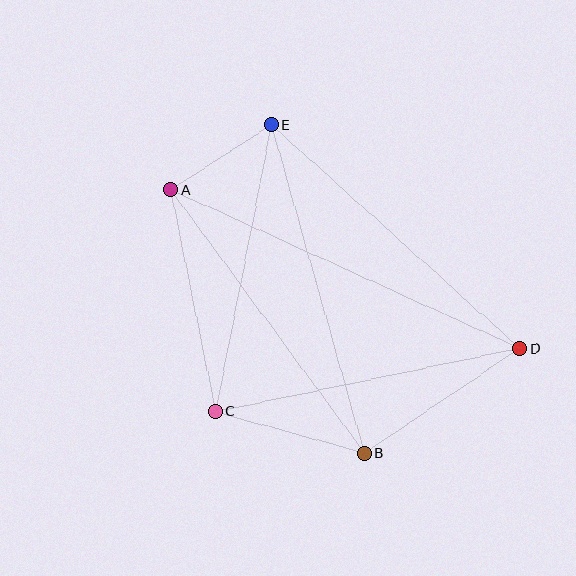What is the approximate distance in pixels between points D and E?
The distance between D and E is approximately 334 pixels.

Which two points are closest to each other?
Points A and E are closest to each other.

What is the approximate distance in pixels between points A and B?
The distance between A and B is approximately 327 pixels.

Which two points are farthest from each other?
Points A and D are farthest from each other.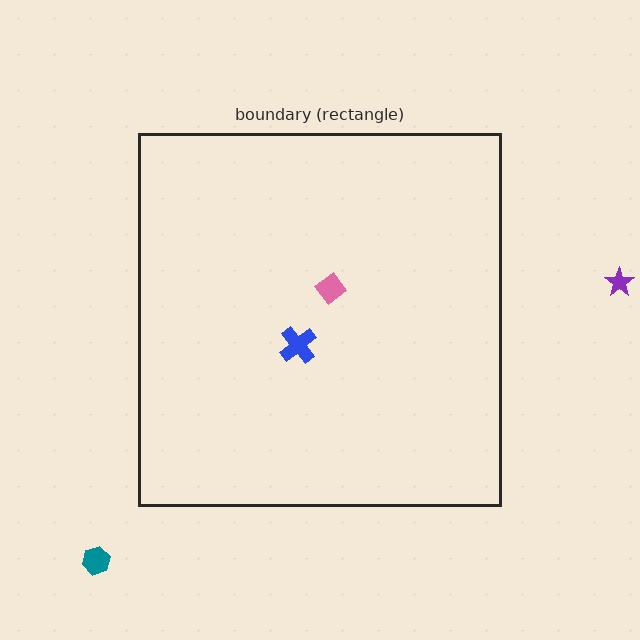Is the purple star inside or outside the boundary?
Outside.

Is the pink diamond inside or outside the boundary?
Inside.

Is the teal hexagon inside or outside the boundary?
Outside.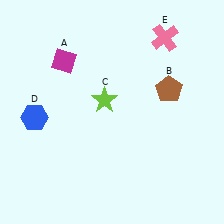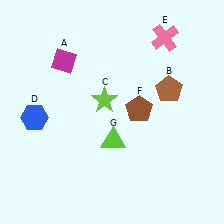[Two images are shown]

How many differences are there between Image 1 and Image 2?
There are 2 differences between the two images.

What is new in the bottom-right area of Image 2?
A lime triangle (G) was added in the bottom-right area of Image 2.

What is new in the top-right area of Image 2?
A brown pentagon (F) was added in the top-right area of Image 2.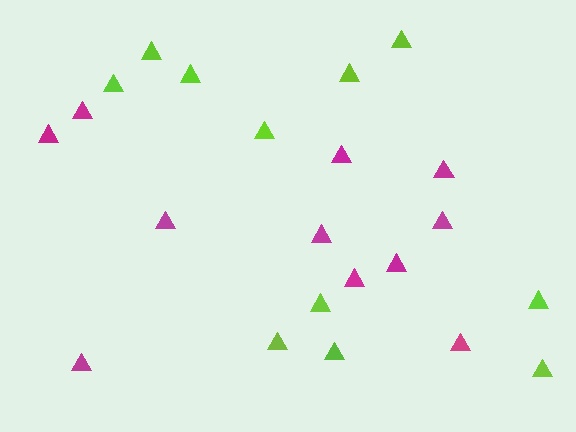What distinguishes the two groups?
There are 2 groups: one group of lime triangles (11) and one group of magenta triangles (11).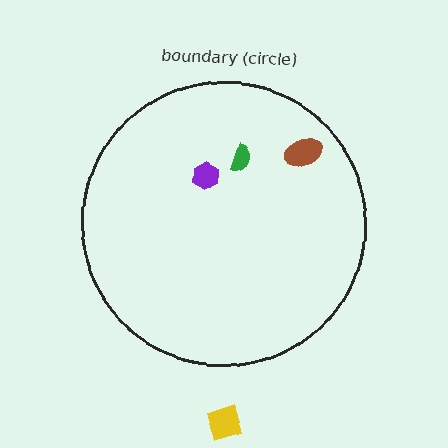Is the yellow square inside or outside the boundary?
Outside.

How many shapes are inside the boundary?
3 inside, 1 outside.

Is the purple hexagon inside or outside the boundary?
Inside.